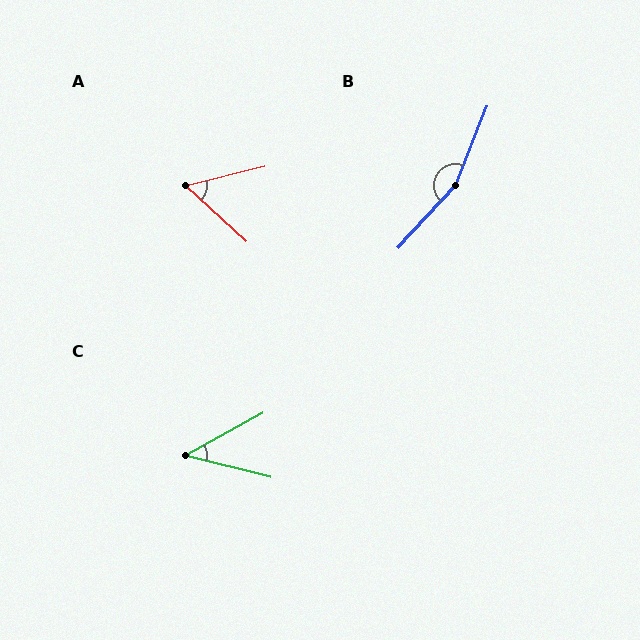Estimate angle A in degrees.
Approximately 57 degrees.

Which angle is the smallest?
C, at approximately 43 degrees.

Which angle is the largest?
B, at approximately 159 degrees.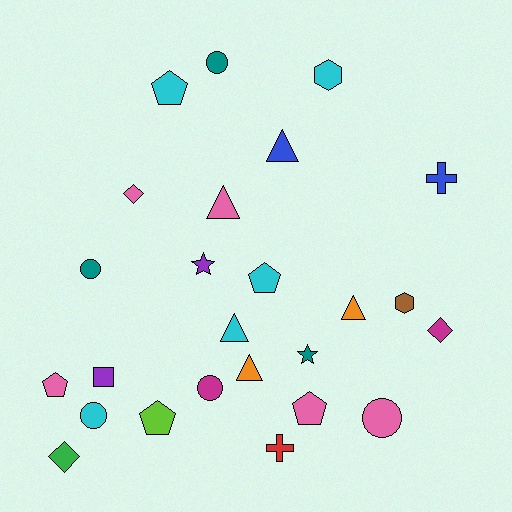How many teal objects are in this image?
There are 3 teal objects.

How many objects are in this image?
There are 25 objects.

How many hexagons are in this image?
There are 2 hexagons.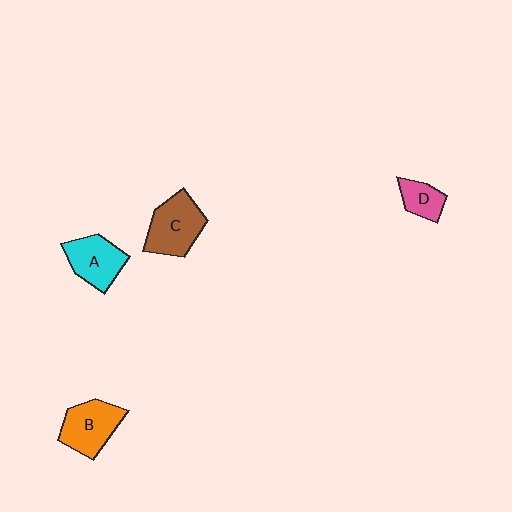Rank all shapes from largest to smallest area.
From largest to smallest: C (brown), B (orange), A (cyan), D (pink).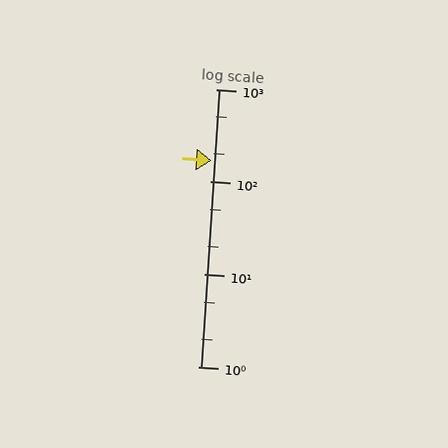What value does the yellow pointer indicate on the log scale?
The pointer indicates approximately 170.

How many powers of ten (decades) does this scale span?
The scale spans 3 decades, from 1 to 1000.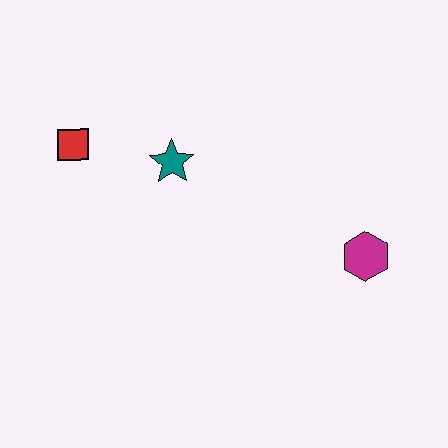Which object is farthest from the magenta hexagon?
The red square is farthest from the magenta hexagon.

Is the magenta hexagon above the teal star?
No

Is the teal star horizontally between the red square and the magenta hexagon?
Yes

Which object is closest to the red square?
The teal star is closest to the red square.